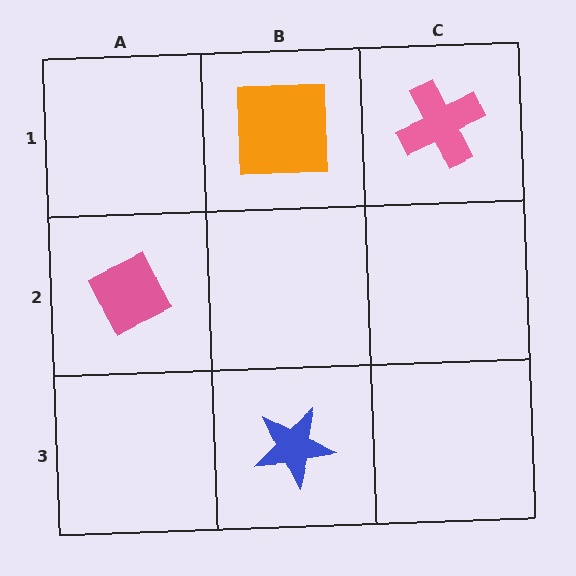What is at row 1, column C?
A pink cross.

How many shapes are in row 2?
1 shape.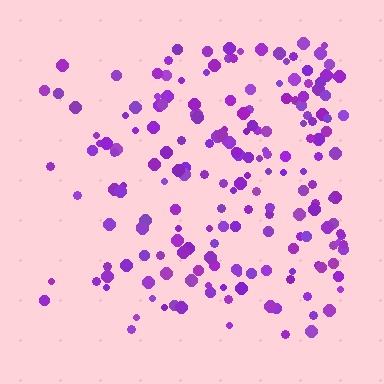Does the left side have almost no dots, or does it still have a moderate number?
Still a moderate number, just noticeably fewer than the right.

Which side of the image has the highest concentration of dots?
The right.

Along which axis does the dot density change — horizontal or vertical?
Horizontal.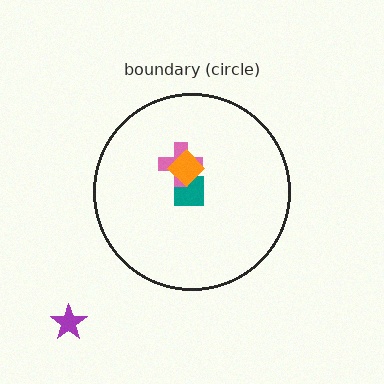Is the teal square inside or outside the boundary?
Inside.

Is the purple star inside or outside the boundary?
Outside.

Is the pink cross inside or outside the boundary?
Inside.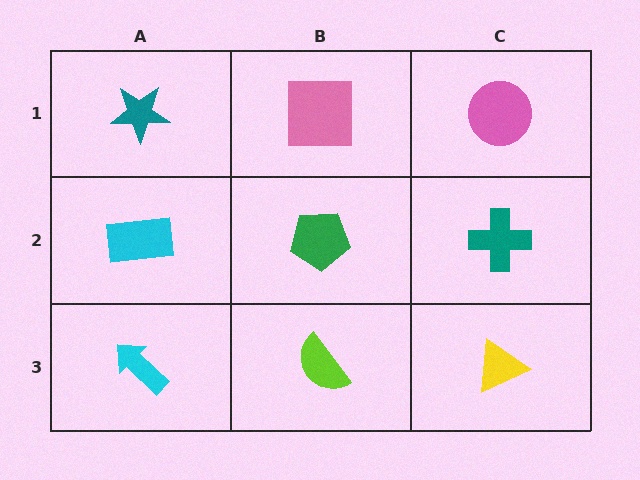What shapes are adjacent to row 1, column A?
A cyan rectangle (row 2, column A), a pink square (row 1, column B).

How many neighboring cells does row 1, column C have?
2.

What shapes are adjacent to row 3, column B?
A green pentagon (row 2, column B), a cyan arrow (row 3, column A), a yellow triangle (row 3, column C).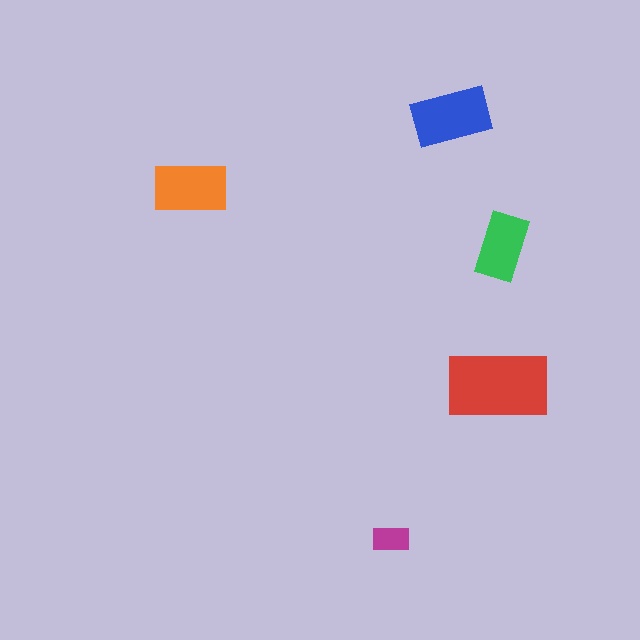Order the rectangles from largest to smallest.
the red one, the blue one, the orange one, the green one, the magenta one.